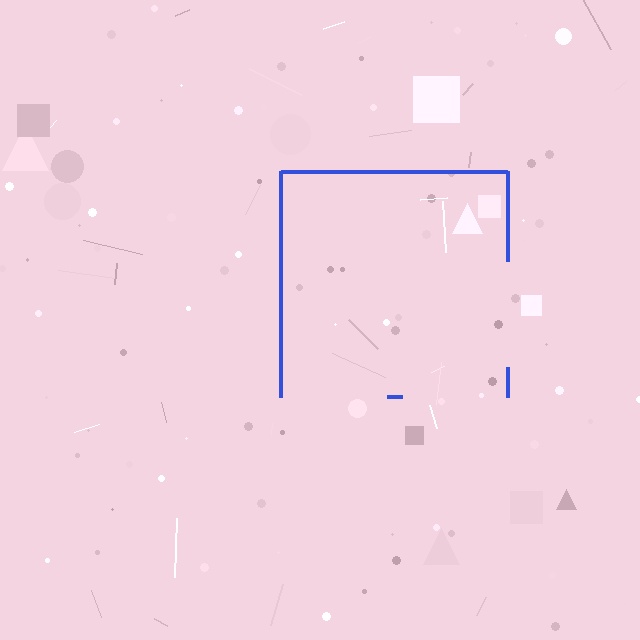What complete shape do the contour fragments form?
The contour fragments form a square.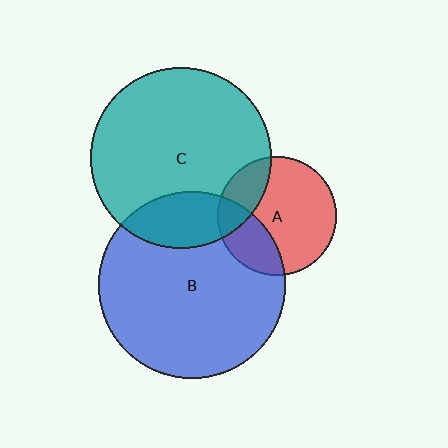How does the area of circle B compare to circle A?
Approximately 2.5 times.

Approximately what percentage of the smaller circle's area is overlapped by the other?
Approximately 30%.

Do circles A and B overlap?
Yes.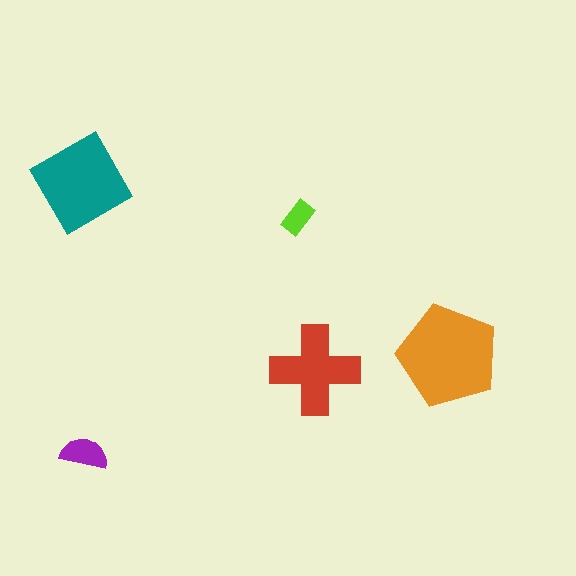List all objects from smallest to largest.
The lime rectangle, the purple semicircle, the red cross, the teal diamond, the orange pentagon.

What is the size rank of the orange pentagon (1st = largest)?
1st.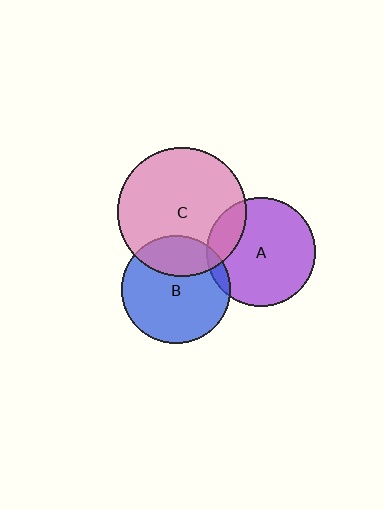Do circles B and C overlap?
Yes.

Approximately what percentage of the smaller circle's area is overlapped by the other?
Approximately 25%.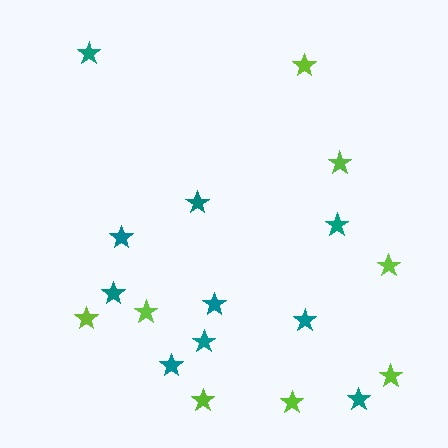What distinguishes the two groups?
There are 2 groups: one group of teal stars (10) and one group of lime stars (8).